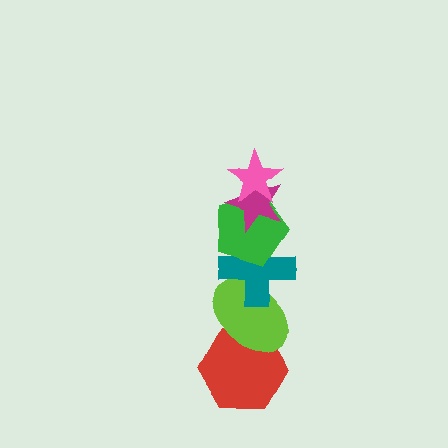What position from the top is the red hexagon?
The red hexagon is 6th from the top.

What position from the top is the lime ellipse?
The lime ellipse is 5th from the top.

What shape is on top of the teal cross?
The green pentagon is on top of the teal cross.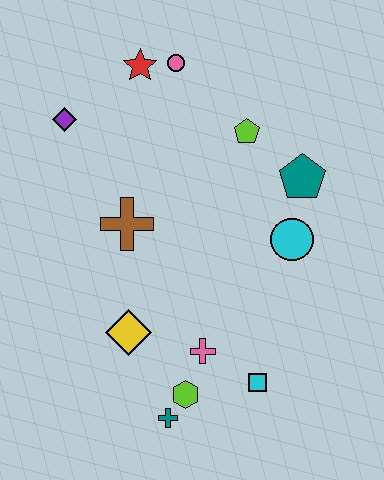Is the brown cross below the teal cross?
No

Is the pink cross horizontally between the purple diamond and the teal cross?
No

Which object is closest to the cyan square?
The pink cross is closest to the cyan square.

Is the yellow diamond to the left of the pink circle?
Yes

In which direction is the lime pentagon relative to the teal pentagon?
The lime pentagon is to the left of the teal pentagon.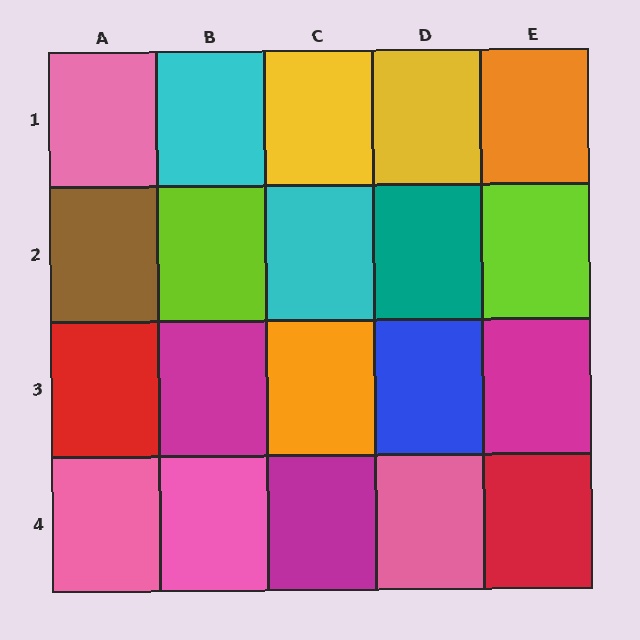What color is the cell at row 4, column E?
Red.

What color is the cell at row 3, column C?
Orange.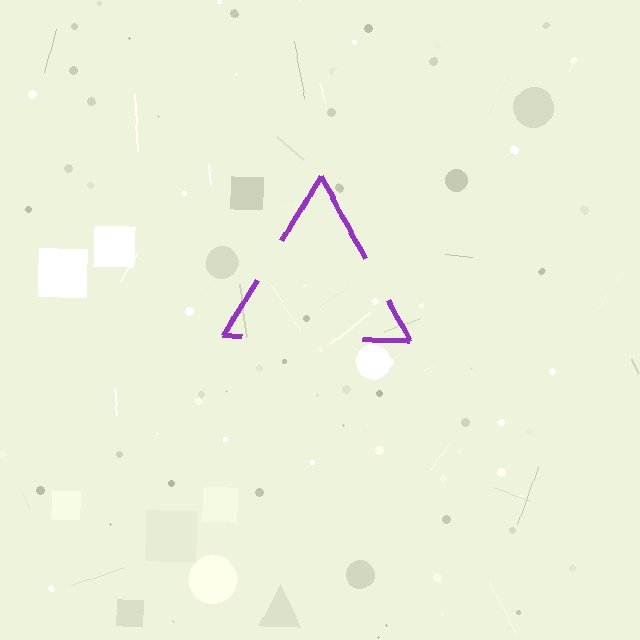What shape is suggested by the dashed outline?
The dashed outline suggests a triangle.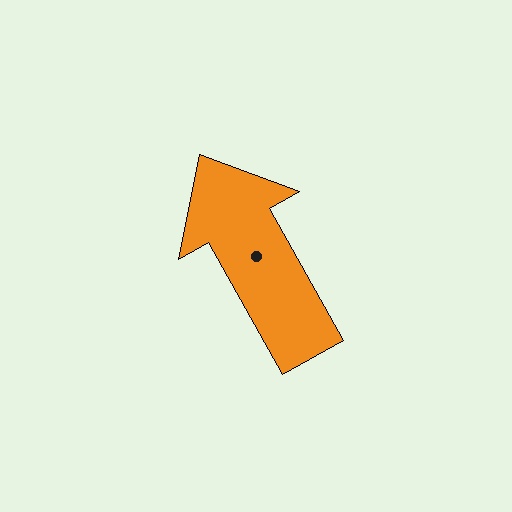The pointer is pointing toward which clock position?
Roughly 11 o'clock.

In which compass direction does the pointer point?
Northwest.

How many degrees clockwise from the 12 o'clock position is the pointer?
Approximately 331 degrees.